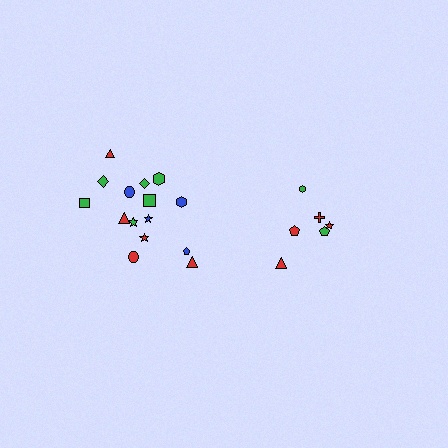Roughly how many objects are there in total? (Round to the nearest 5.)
Roughly 20 objects in total.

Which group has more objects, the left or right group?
The left group.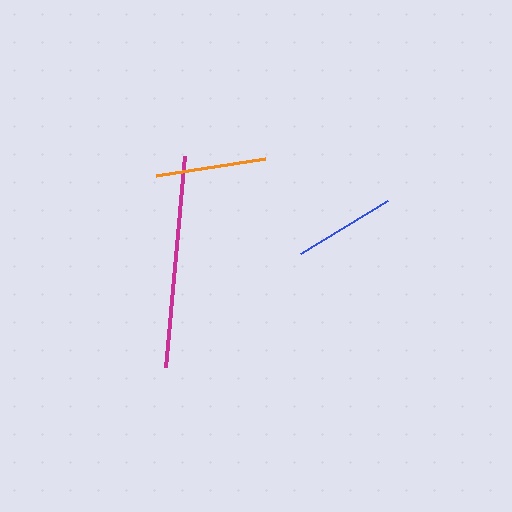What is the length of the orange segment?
The orange segment is approximately 110 pixels long.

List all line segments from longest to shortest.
From longest to shortest: magenta, orange, blue.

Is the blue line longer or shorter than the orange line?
The orange line is longer than the blue line.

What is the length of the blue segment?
The blue segment is approximately 102 pixels long.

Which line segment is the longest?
The magenta line is the longest at approximately 212 pixels.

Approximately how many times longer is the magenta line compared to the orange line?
The magenta line is approximately 1.9 times the length of the orange line.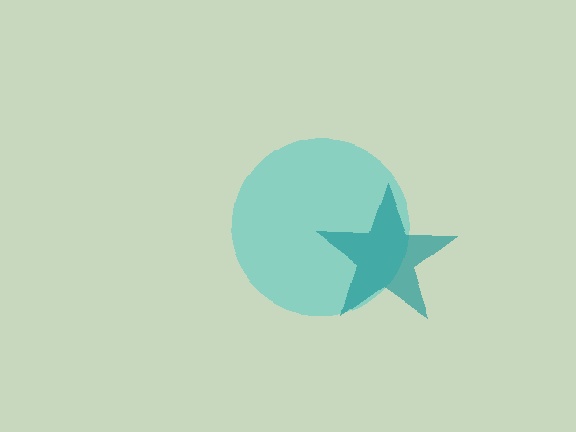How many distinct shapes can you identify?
There are 2 distinct shapes: a cyan circle, a teal star.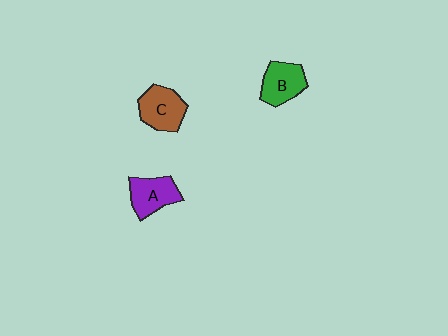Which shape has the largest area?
Shape C (brown).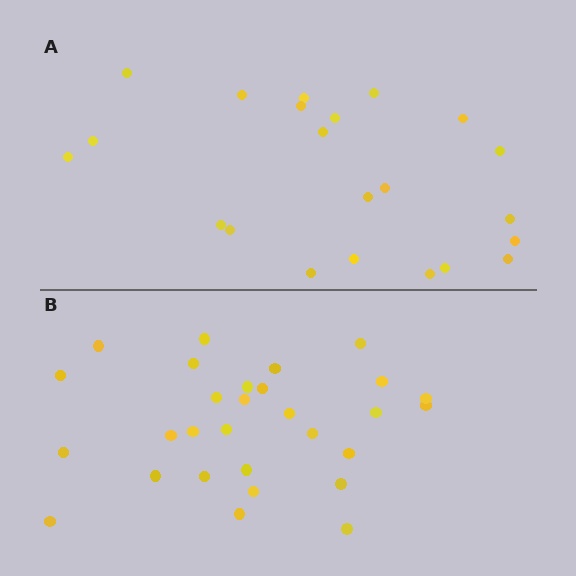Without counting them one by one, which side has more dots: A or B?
Region B (the bottom region) has more dots.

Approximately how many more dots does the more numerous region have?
Region B has roughly 8 or so more dots than region A.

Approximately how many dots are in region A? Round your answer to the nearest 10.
About 20 dots. (The exact count is 22, which rounds to 20.)